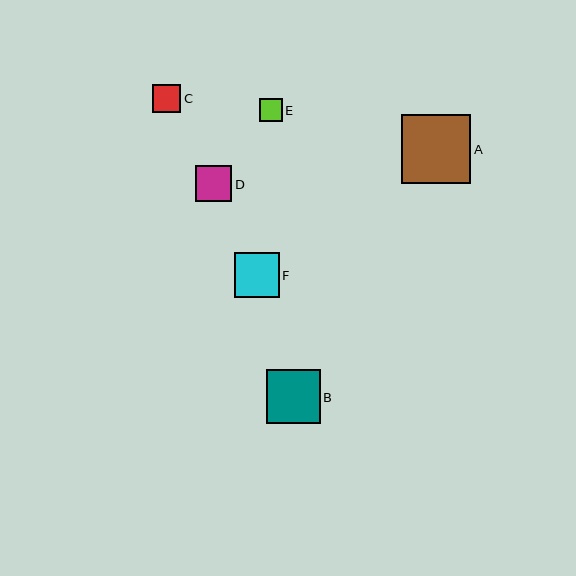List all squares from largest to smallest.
From largest to smallest: A, B, F, D, C, E.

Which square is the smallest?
Square E is the smallest with a size of approximately 23 pixels.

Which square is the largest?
Square A is the largest with a size of approximately 69 pixels.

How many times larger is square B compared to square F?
Square B is approximately 1.2 times the size of square F.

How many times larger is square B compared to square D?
Square B is approximately 1.5 times the size of square D.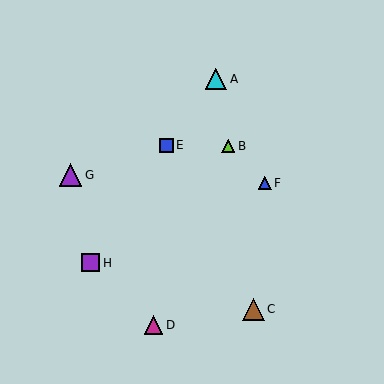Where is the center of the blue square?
The center of the blue square is at (167, 145).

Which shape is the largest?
The purple triangle (labeled G) is the largest.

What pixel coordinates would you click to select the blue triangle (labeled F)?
Click at (265, 183) to select the blue triangle F.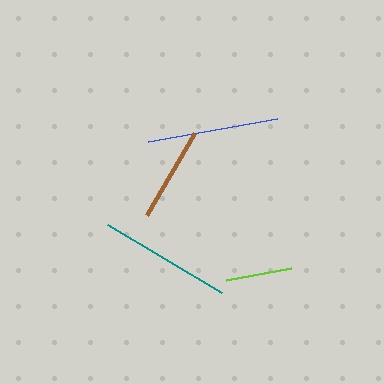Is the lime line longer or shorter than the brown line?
The brown line is longer than the lime line.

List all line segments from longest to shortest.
From longest to shortest: teal, blue, brown, lime.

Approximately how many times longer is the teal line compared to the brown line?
The teal line is approximately 1.4 times the length of the brown line.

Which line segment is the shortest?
The lime line is the shortest at approximately 66 pixels.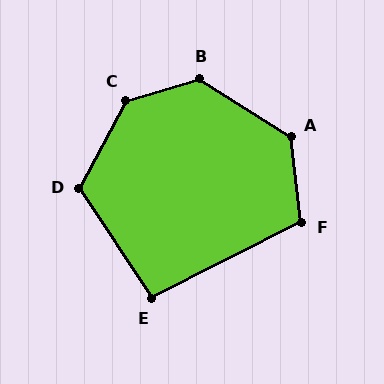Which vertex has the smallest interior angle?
E, at approximately 97 degrees.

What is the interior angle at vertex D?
Approximately 118 degrees (obtuse).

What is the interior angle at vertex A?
Approximately 129 degrees (obtuse).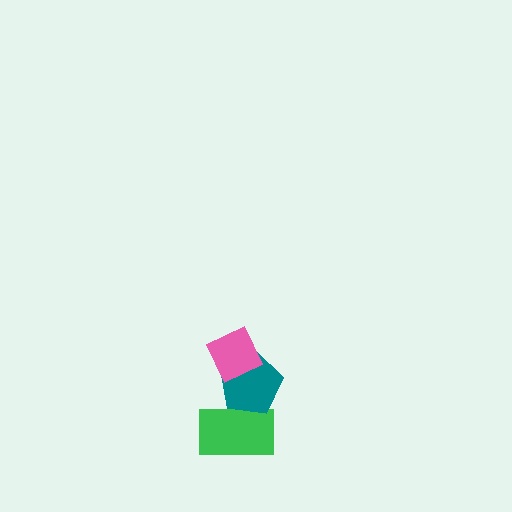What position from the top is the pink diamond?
The pink diamond is 1st from the top.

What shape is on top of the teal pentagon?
The pink diamond is on top of the teal pentagon.